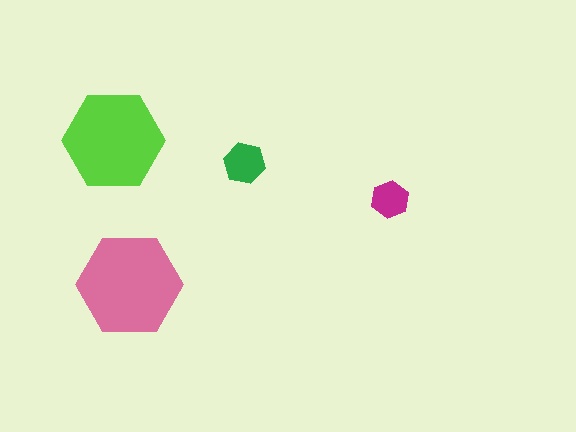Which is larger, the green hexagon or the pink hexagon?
The pink one.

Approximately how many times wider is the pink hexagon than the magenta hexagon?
About 3 times wider.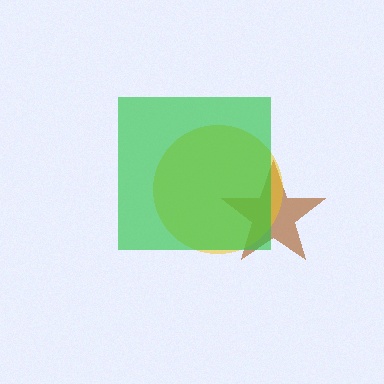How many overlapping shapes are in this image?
There are 3 overlapping shapes in the image.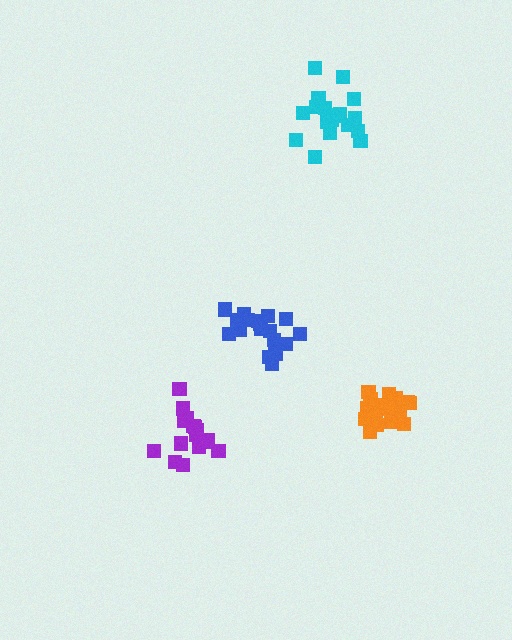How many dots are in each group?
Group 1: 18 dots, Group 2: 20 dots, Group 3: 21 dots, Group 4: 17 dots (76 total).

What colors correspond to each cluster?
The clusters are colored: blue, cyan, orange, purple.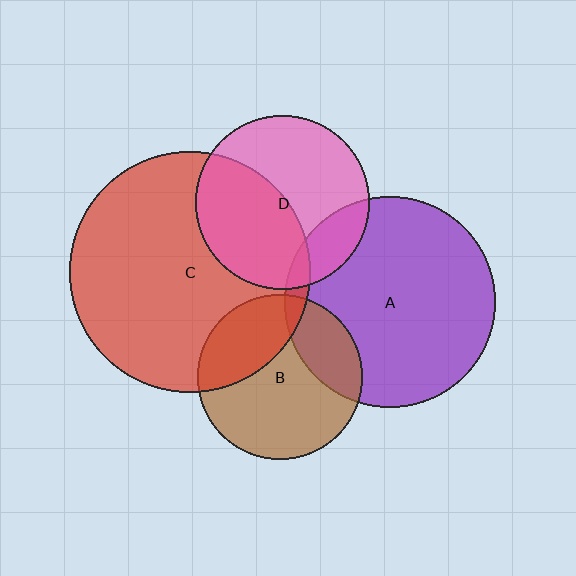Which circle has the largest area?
Circle C (red).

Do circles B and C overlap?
Yes.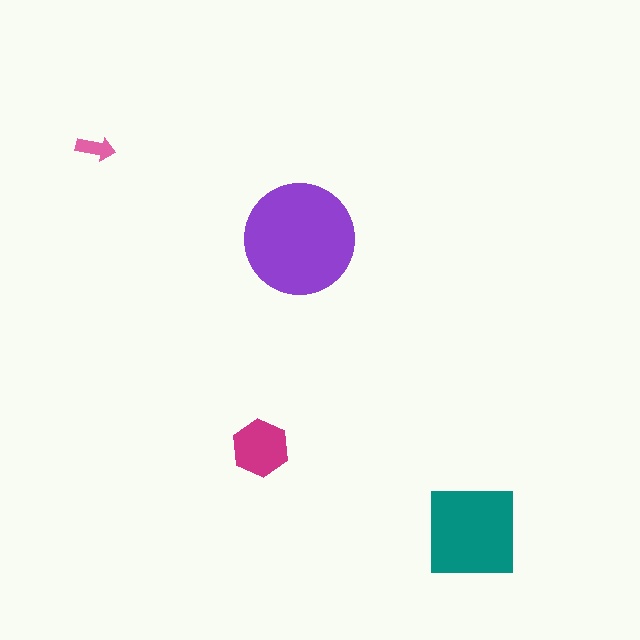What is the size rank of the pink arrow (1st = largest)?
4th.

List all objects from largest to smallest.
The purple circle, the teal square, the magenta hexagon, the pink arrow.